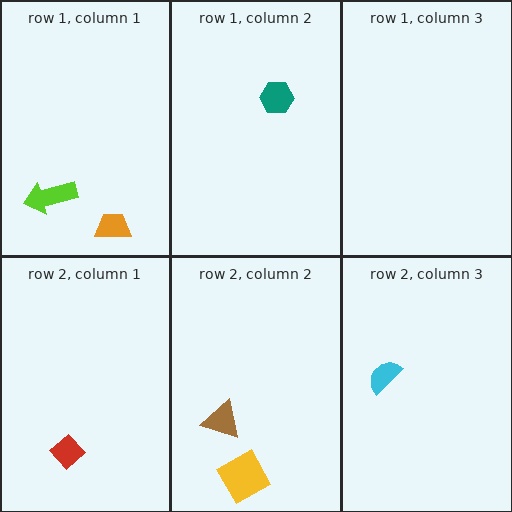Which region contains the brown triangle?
The row 2, column 2 region.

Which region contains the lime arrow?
The row 1, column 1 region.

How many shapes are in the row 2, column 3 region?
1.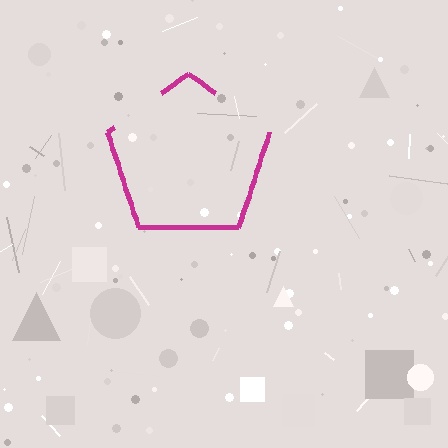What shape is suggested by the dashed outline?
The dashed outline suggests a pentagon.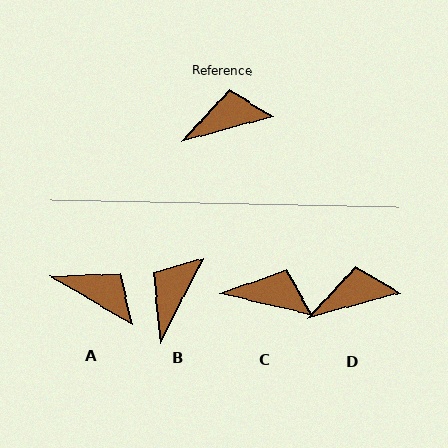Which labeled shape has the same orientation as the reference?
D.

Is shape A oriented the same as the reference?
No, it is off by about 46 degrees.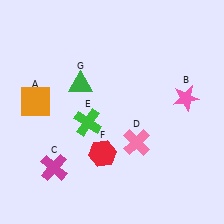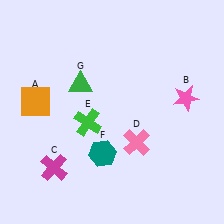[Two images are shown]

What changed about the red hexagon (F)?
In Image 1, F is red. In Image 2, it changed to teal.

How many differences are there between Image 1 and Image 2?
There is 1 difference between the two images.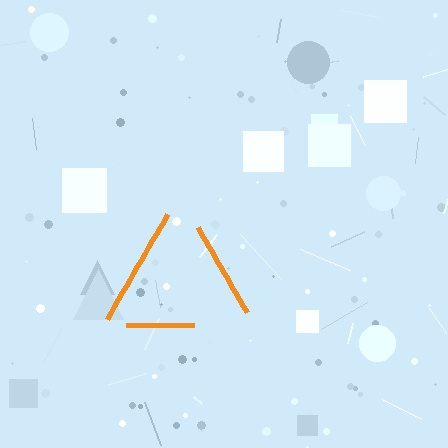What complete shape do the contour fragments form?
The contour fragments form a triangle.